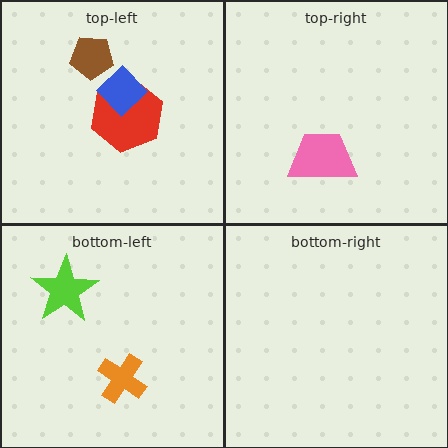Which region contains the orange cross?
The bottom-left region.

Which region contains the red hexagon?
The top-left region.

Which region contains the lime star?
The bottom-left region.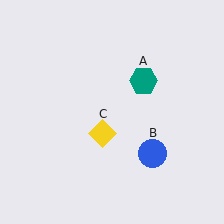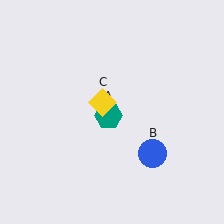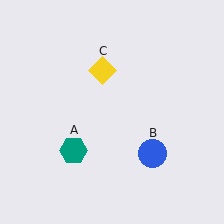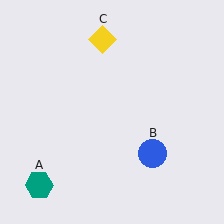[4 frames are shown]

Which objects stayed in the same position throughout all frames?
Blue circle (object B) remained stationary.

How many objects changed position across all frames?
2 objects changed position: teal hexagon (object A), yellow diamond (object C).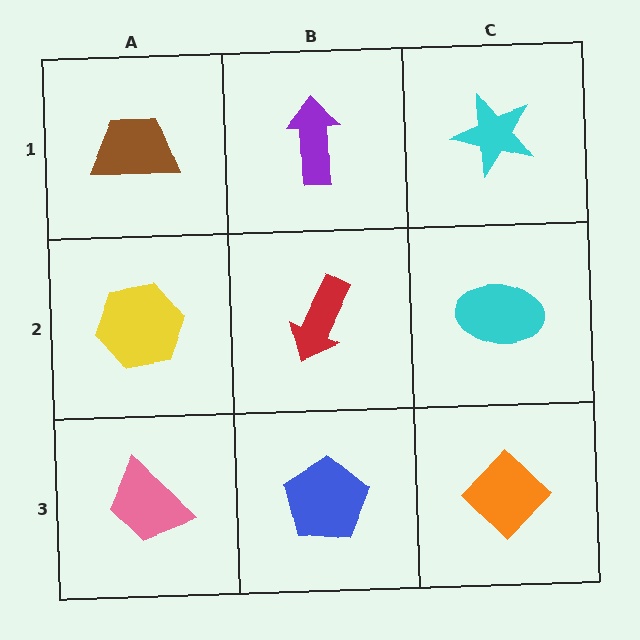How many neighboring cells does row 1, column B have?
3.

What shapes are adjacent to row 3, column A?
A yellow hexagon (row 2, column A), a blue pentagon (row 3, column B).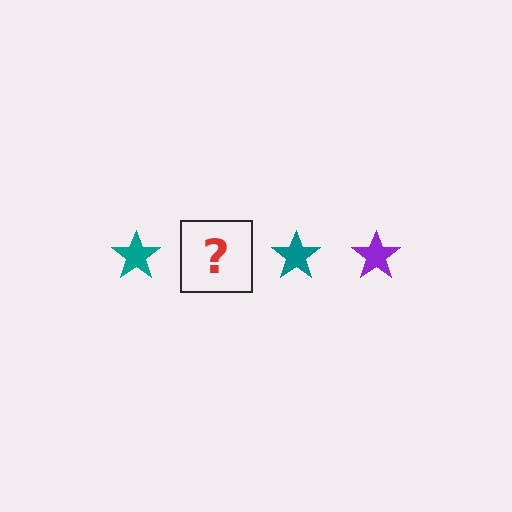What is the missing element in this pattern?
The missing element is a purple star.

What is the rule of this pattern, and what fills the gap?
The rule is that the pattern cycles through teal, purple stars. The gap should be filled with a purple star.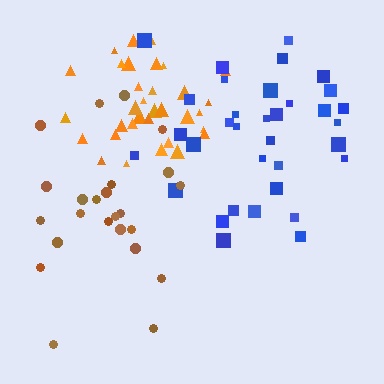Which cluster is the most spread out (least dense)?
Brown.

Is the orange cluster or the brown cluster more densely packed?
Orange.